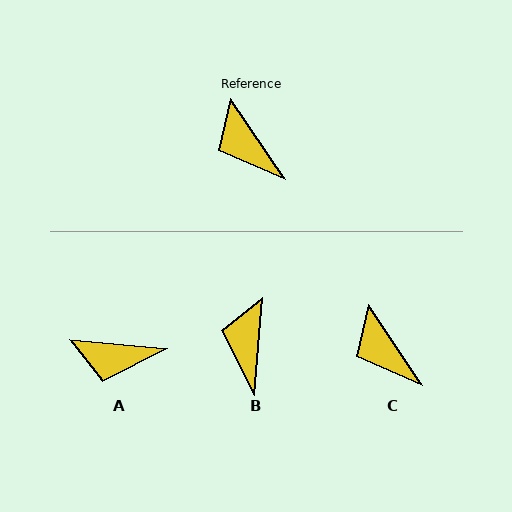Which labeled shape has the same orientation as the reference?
C.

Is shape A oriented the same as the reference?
No, it is off by about 51 degrees.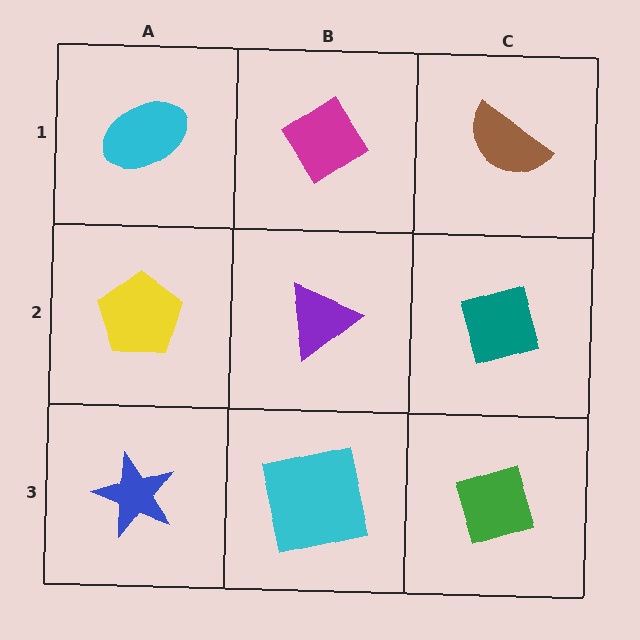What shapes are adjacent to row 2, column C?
A brown semicircle (row 1, column C), a green diamond (row 3, column C), a purple triangle (row 2, column B).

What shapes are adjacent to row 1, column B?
A purple triangle (row 2, column B), a cyan ellipse (row 1, column A), a brown semicircle (row 1, column C).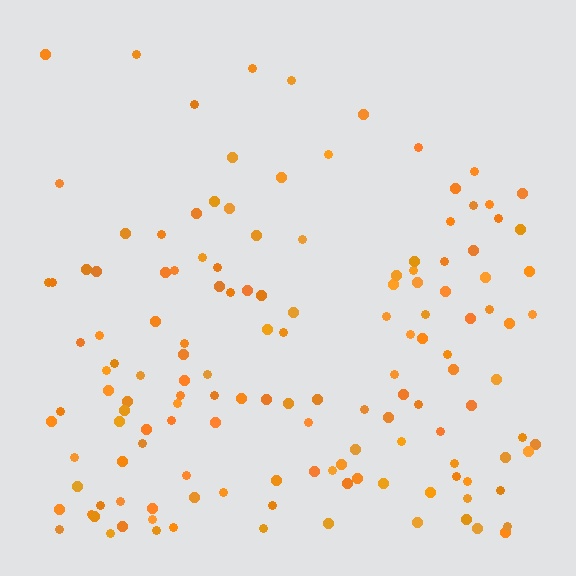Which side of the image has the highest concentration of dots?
The bottom.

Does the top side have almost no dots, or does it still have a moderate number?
Still a moderate number, just noticeably fewer than the bottom.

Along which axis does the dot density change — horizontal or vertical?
Vertical.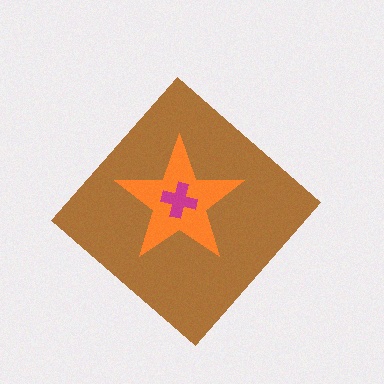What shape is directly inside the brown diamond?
The orange star.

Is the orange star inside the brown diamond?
Yes.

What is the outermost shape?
The brown diamond.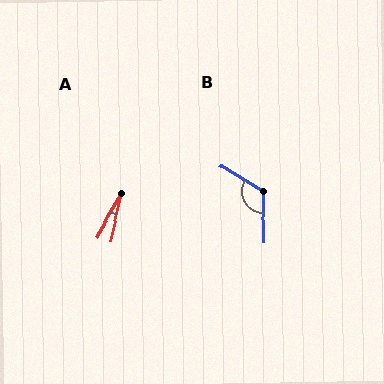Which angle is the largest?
B, at approximately 121 degrees.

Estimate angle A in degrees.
Approximately 16 degrees.